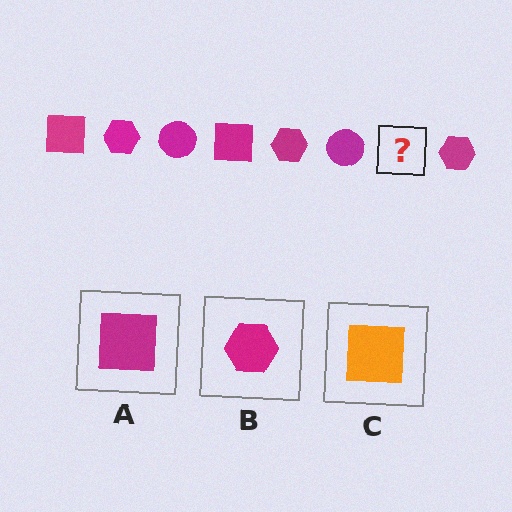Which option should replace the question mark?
Option A.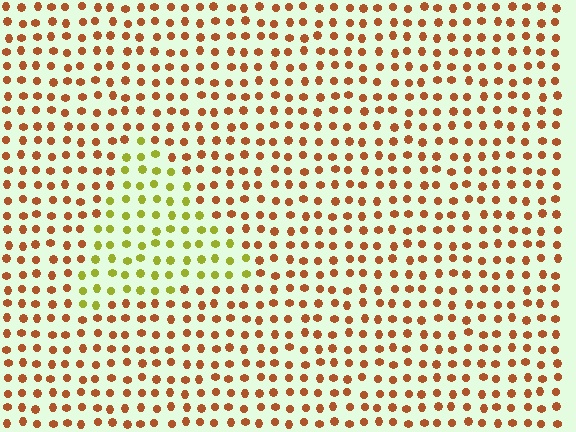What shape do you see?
I see a triangle.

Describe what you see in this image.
The image is filled with small brown elements in a uniform arrangement. A triangle-shaped region is visible where the elements are tinted to a slightly different hue, forming a subtle color boundary.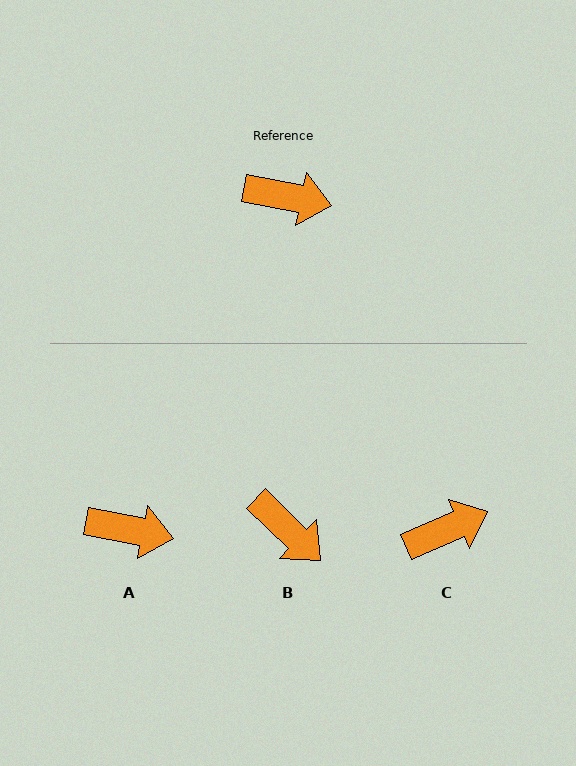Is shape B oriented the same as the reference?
No, it is off by about 33 degrees.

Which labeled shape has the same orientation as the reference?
A.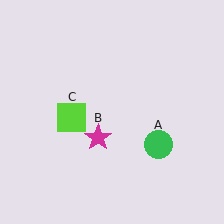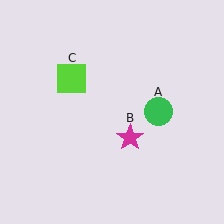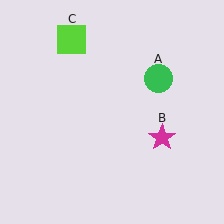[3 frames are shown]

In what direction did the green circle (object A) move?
The green circle (object A) moved up.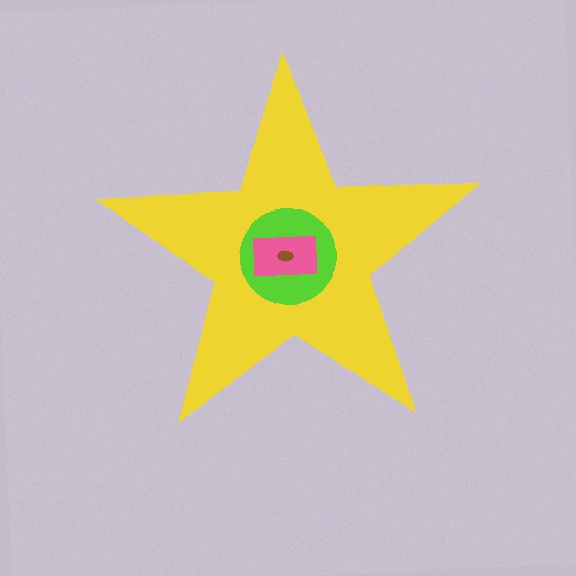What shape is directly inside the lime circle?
The pink rectangle.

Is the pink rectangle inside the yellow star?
Yes.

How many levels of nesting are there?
4.